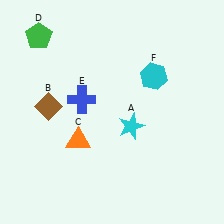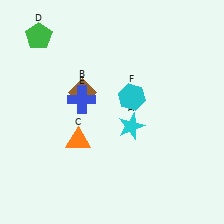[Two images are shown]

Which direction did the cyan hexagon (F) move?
The cyan hexagon (F) moved left.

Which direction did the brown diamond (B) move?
The brown diamond (B) moved right.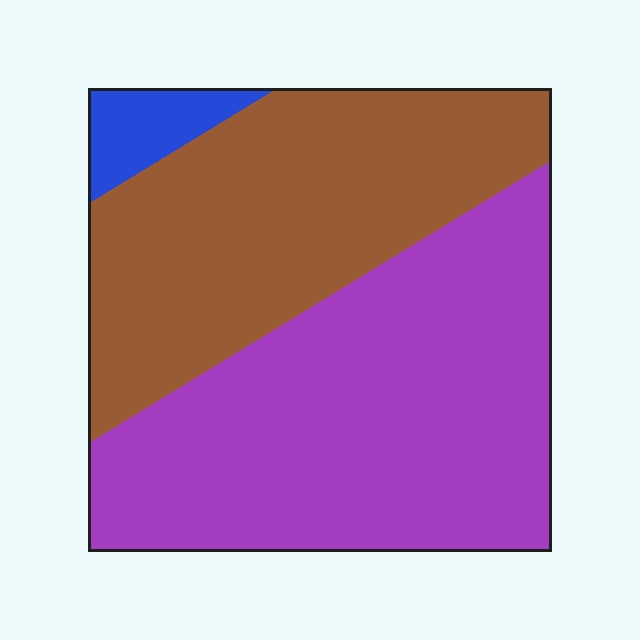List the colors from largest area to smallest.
From largest to smallest: purple, brown, blue.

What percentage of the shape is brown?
Brown covers 41% of the shape.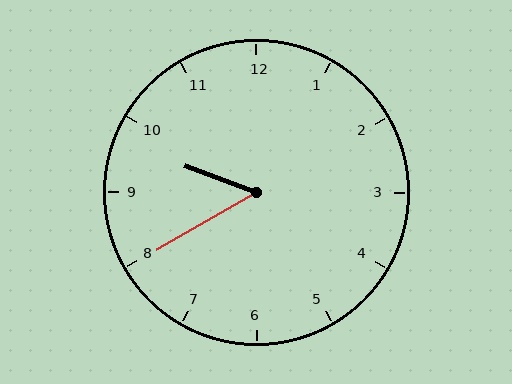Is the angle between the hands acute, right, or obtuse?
It is acute.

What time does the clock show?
9:40.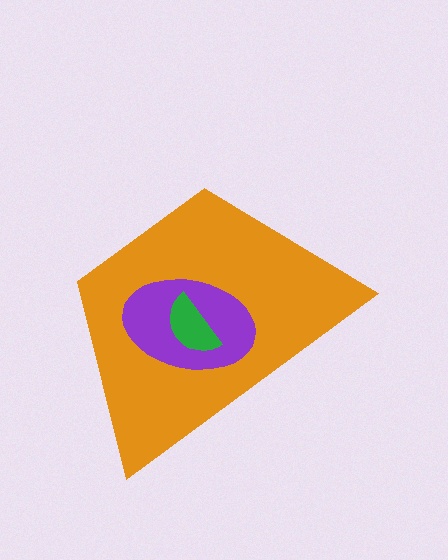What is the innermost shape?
The green semicircle.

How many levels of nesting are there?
3.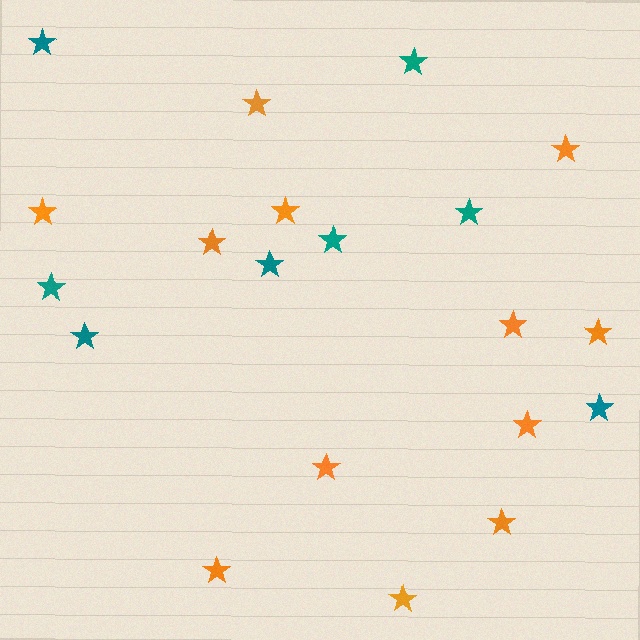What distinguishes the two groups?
There are 2 groups: one group of orange stars (12) and one group of teal stars (8).